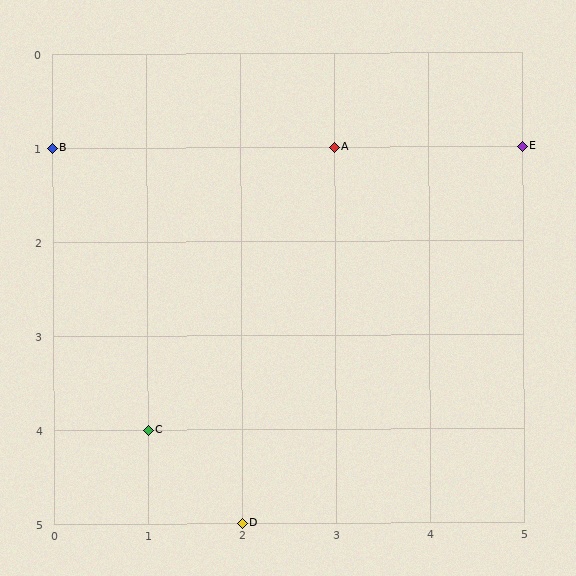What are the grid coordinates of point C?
Point C is at grid coordinates (1, 4).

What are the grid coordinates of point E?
Point E is at grid coordinates (5, 1).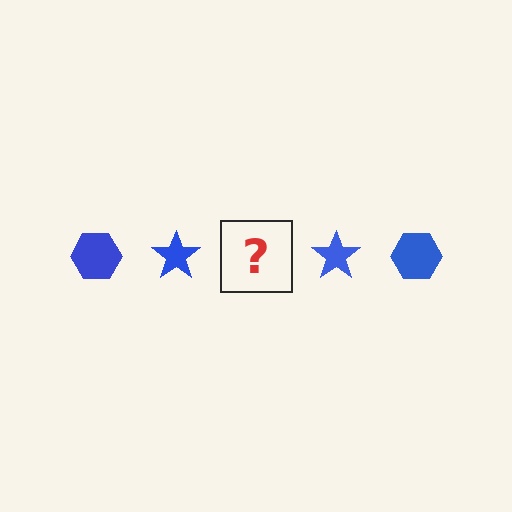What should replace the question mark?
The question mark should be replaced with a blue hexagon.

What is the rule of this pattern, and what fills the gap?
The rule is that the pattern cycles through hexagon, star shapes in blue. The gap should be filled with a blue hexagon.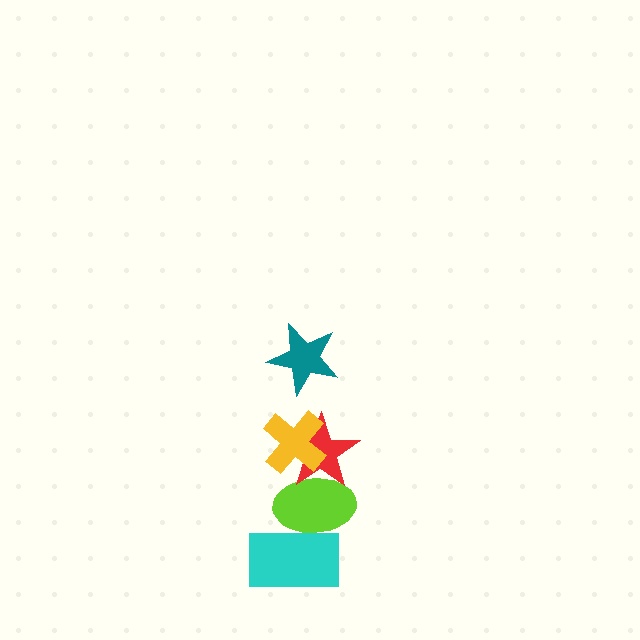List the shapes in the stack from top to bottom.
From top to bottom: the teal star, the yellow cross, the red star, the lime ellipse, the cyan rectangle.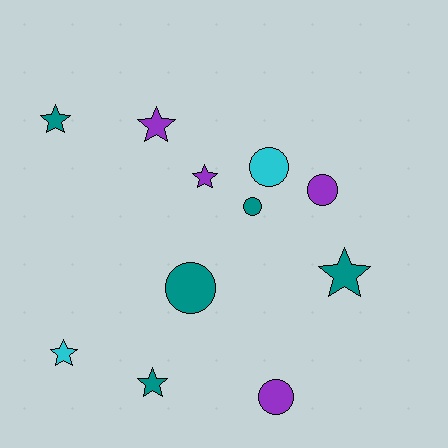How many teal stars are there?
There are 3 teal stars.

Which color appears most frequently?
Teal, with 5 objects.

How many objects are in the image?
There are 11 objects.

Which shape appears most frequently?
Star, with 6 objects.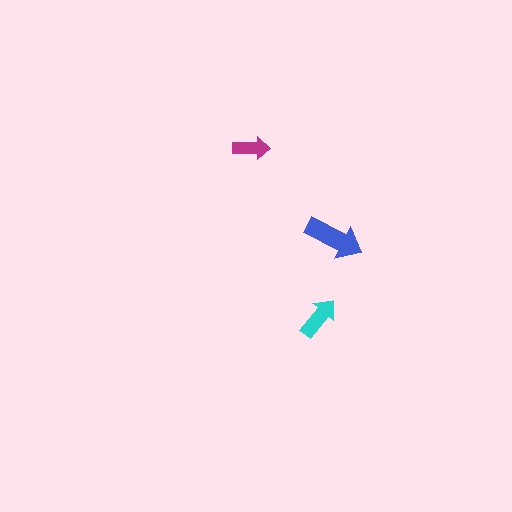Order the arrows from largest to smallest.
the blue one, the cyan one, the magenta one.